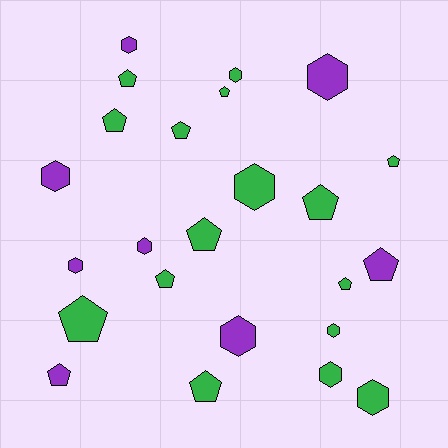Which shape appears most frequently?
Pentagon, with 13 objects.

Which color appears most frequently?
Green, with 16 objects.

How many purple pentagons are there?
There are 2 purple pentagons.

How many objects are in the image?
There are 24 objects.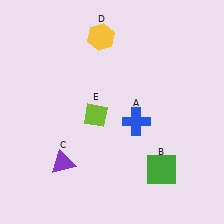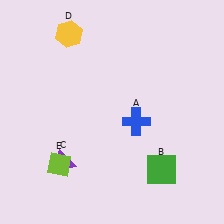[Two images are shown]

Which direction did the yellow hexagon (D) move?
The yellow hexagon (D) moved left.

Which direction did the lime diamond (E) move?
The lime diamond (E) moved down.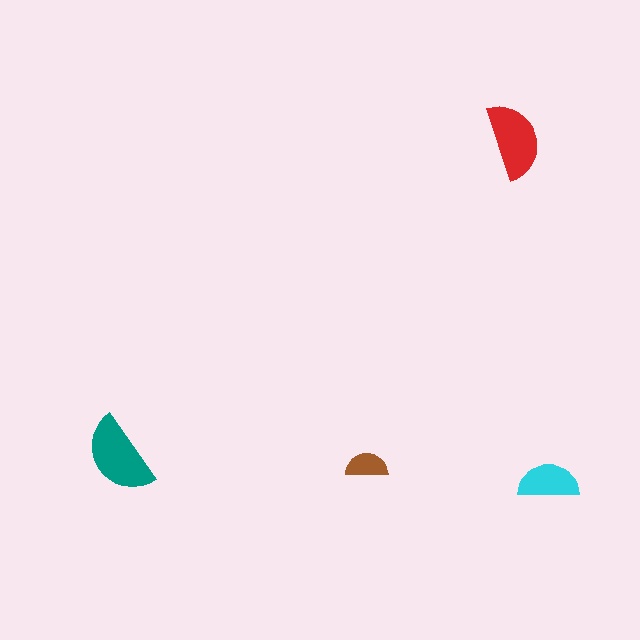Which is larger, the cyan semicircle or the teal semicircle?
The teal one.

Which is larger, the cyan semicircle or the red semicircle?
The red one.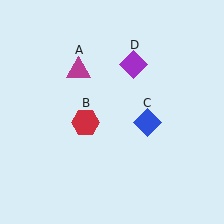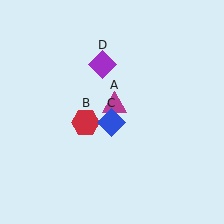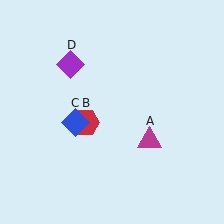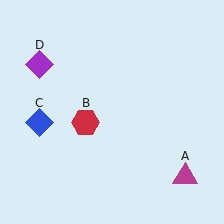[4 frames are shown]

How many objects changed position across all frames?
3 objects changed position: magenta triangle (object A), blue diamond (object C), purple diamond (object D).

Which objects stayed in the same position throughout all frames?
Red hexagon (object B) remained stationary.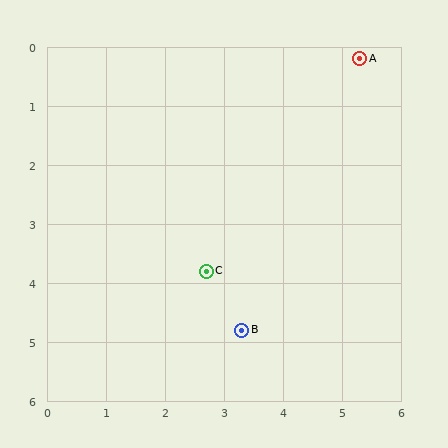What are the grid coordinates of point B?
Point B is at approximately (3.3, 4.8).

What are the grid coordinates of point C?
Point C is at approximately (2.7, 3.8).